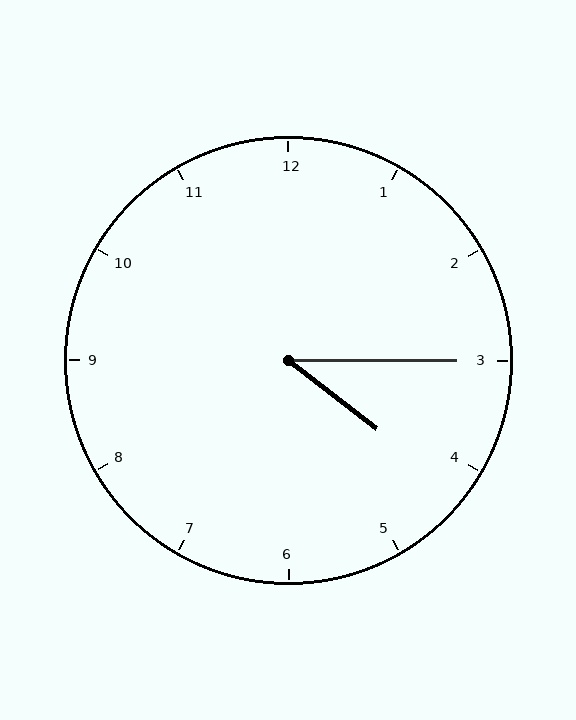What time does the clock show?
4:15.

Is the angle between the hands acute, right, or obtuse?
It is acute.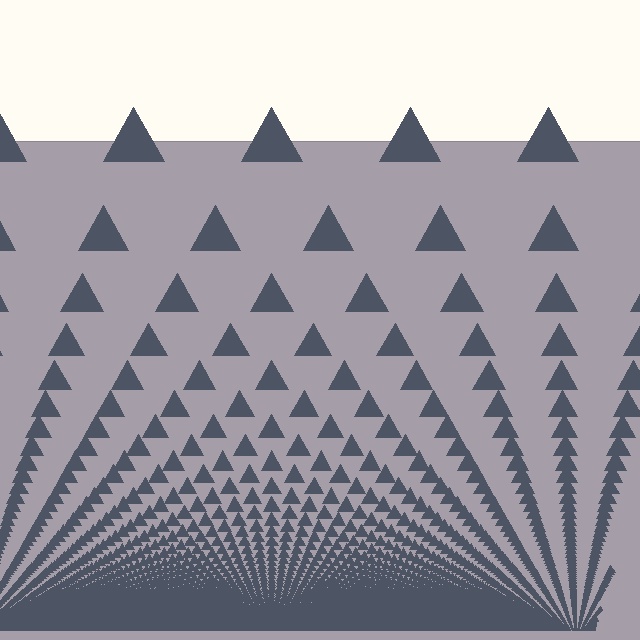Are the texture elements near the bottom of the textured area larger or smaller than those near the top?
Smaller. The gradient is inverted — elements near the bottom are smaller and denser.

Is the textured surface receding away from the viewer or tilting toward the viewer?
The surface appears to tilt toward the viewer. Texture elements get larger and sparser toward the top.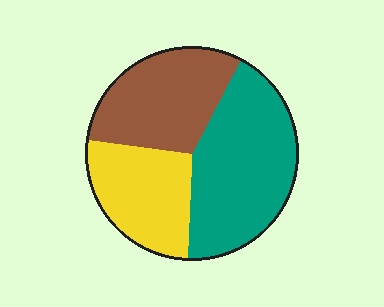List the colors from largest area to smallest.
From largest to smallest: teal, brown, yellow.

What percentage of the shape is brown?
Brown covers roughly 30% of the shape.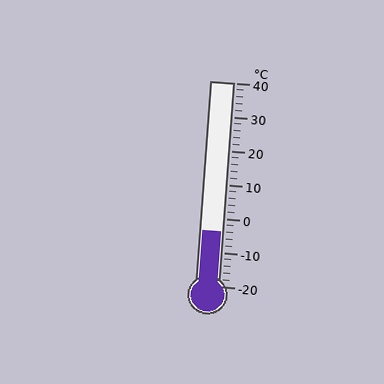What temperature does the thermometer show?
The thermometer shows approximately -4°C.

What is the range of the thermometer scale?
The thermometer scale ranges from -20°C to 40°C.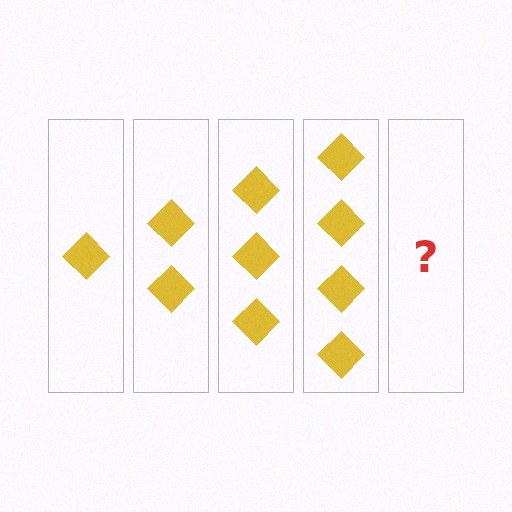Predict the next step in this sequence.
The next step is 5 diamonds.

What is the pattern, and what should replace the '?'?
The pattern is that each step adds one more diamond. The '?' should be 5 diamonds.